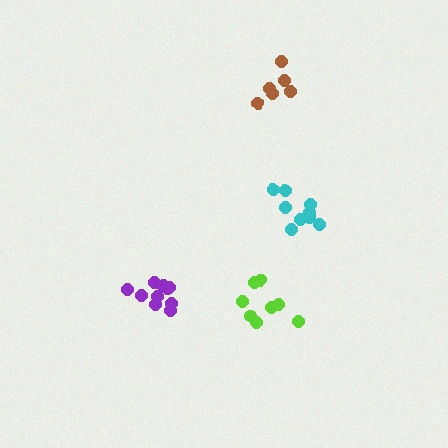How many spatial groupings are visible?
There are 4 spatial groupings.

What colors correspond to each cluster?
The clusters are colored: cyan, lime, purple, brown.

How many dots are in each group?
Group 1: 9 dots, Group 2: 8 dots, Group 3: 11 dots, Group 4: 6 dots (34 total).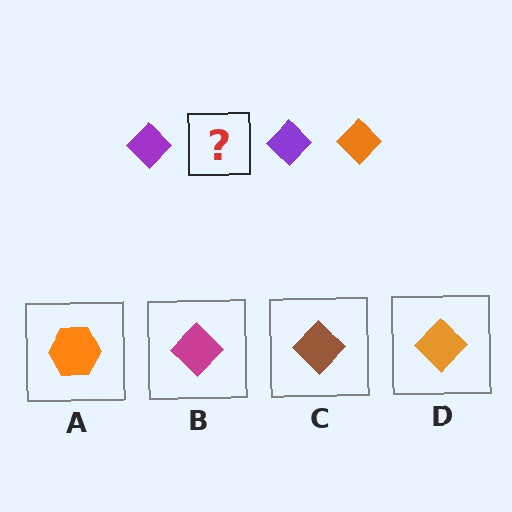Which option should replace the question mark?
Option D.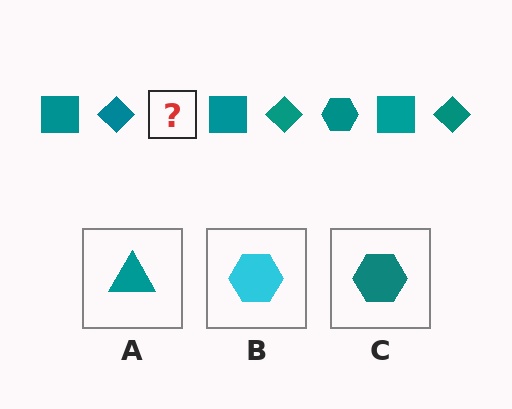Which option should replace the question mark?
Option C.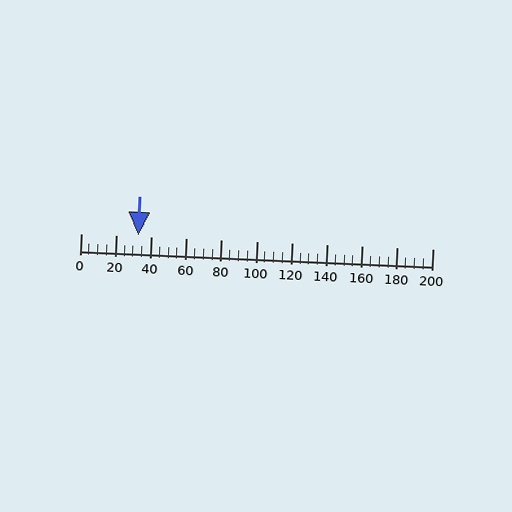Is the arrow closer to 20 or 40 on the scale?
The arrow is closer to 40.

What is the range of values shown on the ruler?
The ruler shows values from 0 to 200.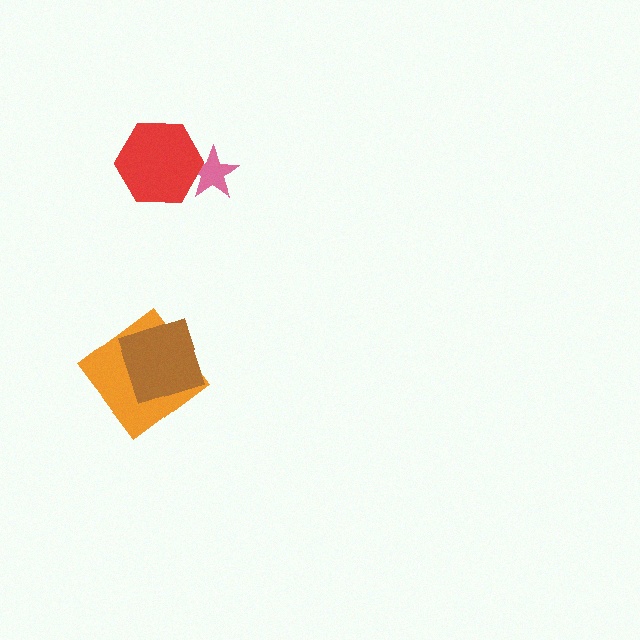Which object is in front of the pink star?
The red hexagon is in front of the pink star.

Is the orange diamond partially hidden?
Yes, it is partially covered by another shape.